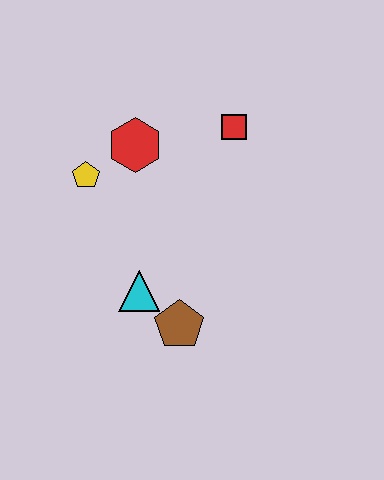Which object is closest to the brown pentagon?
The cyan triangle is closest to the brown pentagon.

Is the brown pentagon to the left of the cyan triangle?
No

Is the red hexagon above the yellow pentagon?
Yes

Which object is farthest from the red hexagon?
The brown pentagon is farthest from the red hexagon.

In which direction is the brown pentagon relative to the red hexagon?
The brown pentagon is below the red hexagon.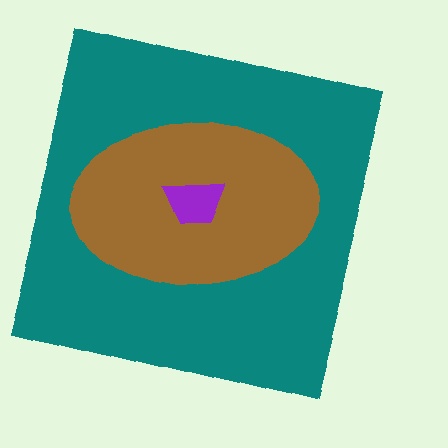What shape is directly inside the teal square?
The brown ellipse.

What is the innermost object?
The purple trapezoid.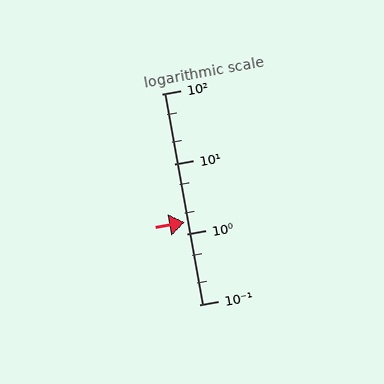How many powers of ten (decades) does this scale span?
The scale spans 3 decades, from 0.1 to 100.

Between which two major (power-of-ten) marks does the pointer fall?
The pointer is between 1 and 10.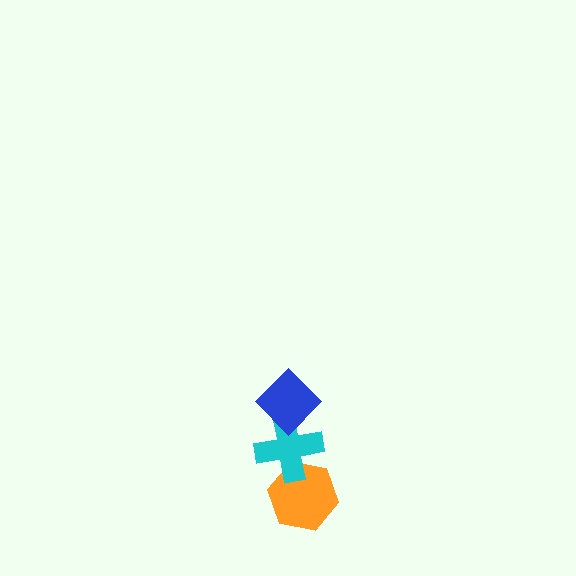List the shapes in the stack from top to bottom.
From top to bottom: the blue diamond, the cyan cross, the orange hexagon.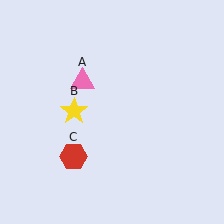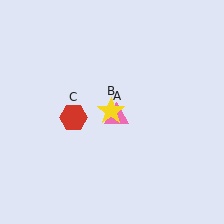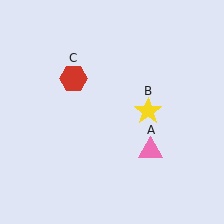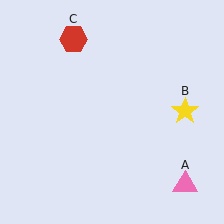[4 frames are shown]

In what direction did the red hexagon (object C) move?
The red hexagon (object C) moved up.